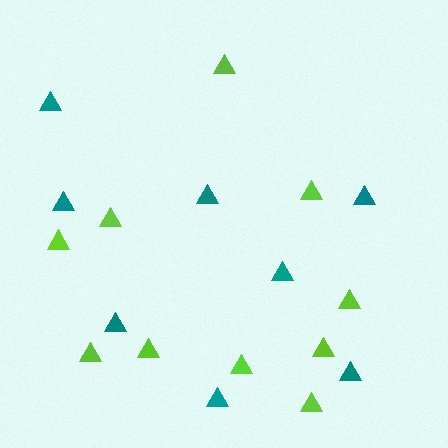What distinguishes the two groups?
There are 2 groups: one group of lime triangles (10) and one group of teal triangles (8).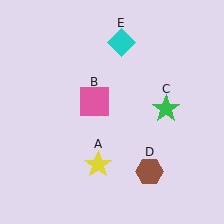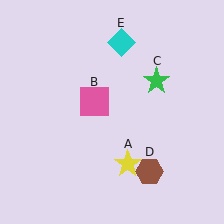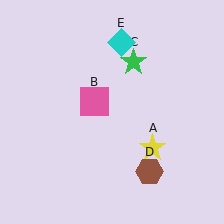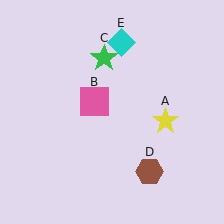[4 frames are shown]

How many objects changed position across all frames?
2 objects changed position: yellow star (object A), green star (object C).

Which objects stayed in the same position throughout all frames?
Pink square (object B) and brown hexagon (object D) and cyan diamond (object E) remained stationary.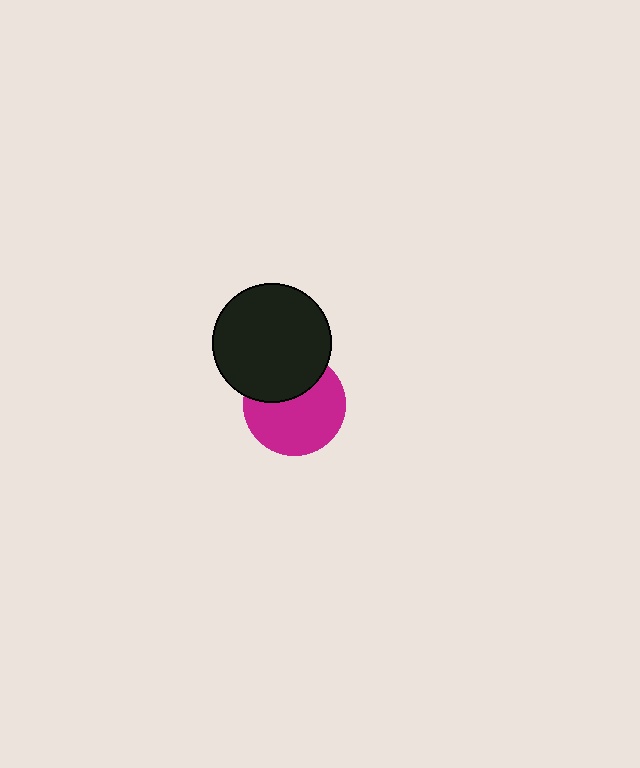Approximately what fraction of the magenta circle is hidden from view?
Roughly 35% of the magenta circle is hidden behind the black circle.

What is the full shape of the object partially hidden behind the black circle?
The partially hidden object is a magenta circle.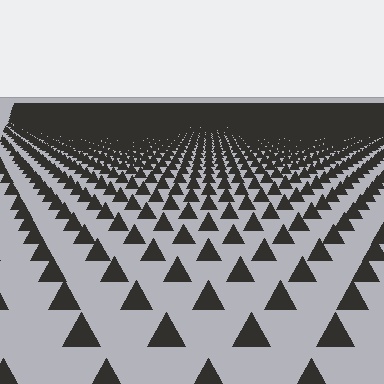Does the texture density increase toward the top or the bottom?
Density increases toward the top.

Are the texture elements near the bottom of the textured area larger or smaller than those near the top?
Larger. Near the bottom, elements are closer to the viewer and appear at a bigger on-screen size.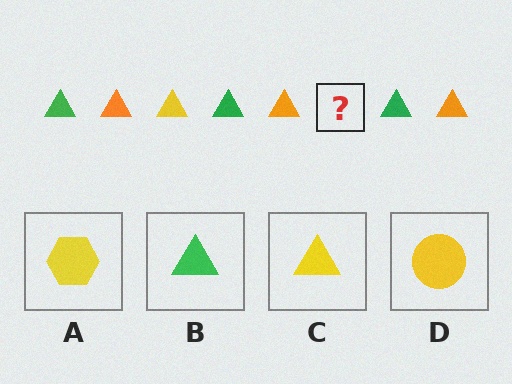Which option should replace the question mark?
Option C.